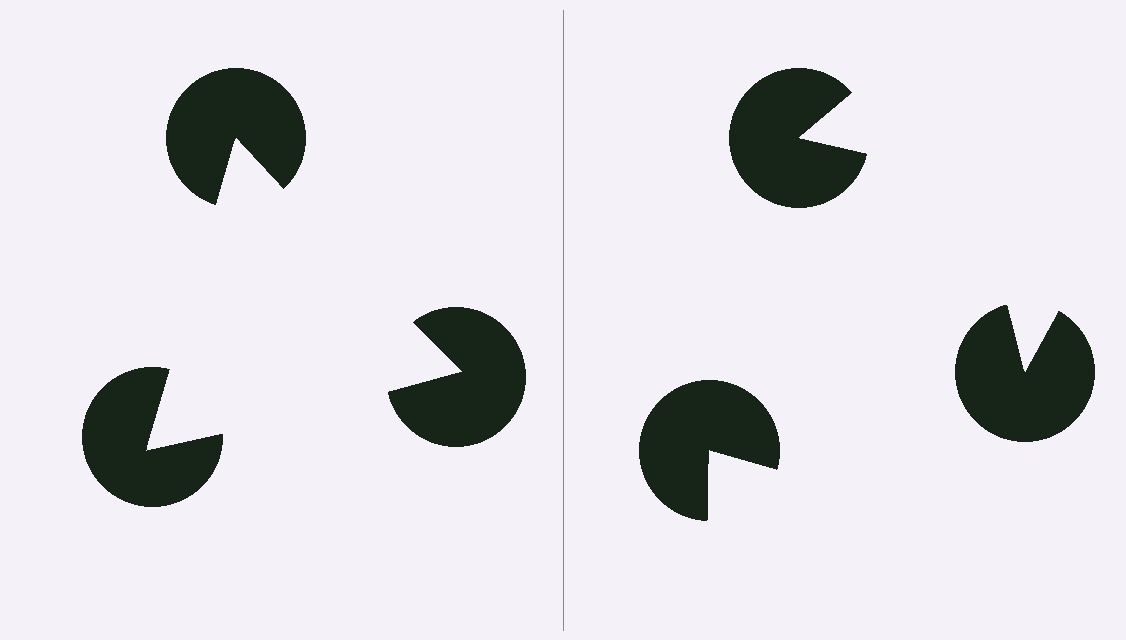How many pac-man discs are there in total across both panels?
6 — 3 on each side.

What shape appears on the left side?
An illusory triangle.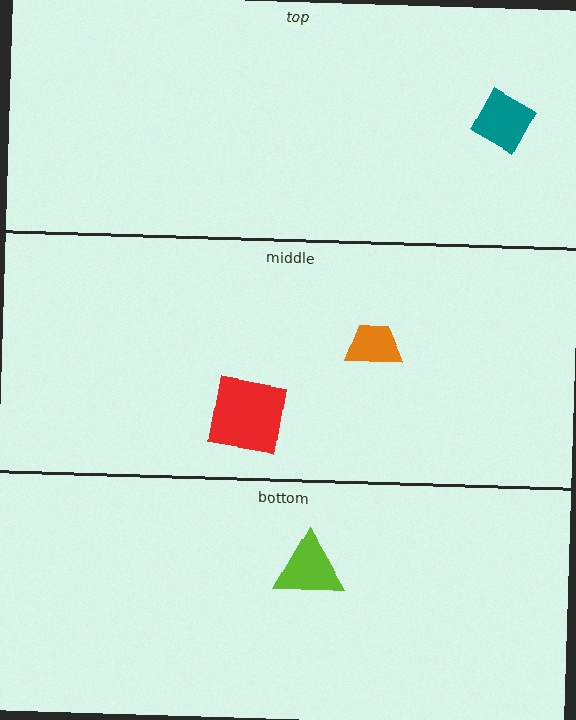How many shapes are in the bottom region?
1.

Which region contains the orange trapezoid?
The middle region.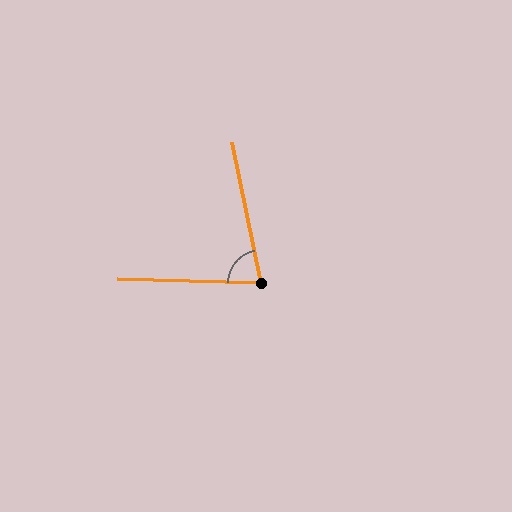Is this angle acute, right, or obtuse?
It is acute.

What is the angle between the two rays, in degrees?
Approximately 77 degrees.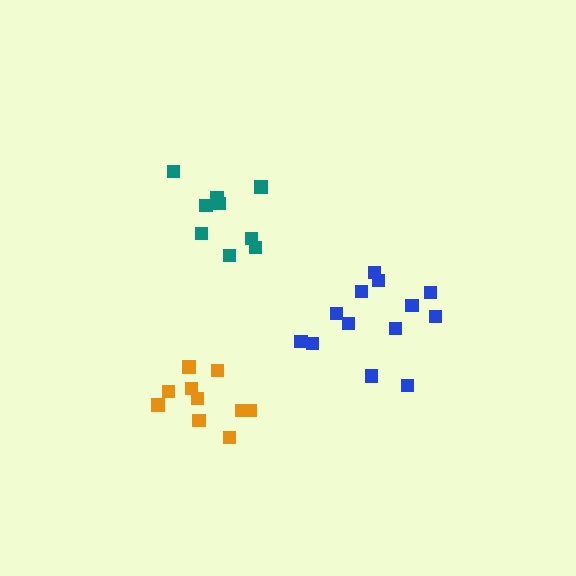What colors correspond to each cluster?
The clusters are colored: blue, teal, orange.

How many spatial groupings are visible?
There are 3 spatial groupings.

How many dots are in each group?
Group 1: 13 dots, Group 2: 9 dots, Group 3: 10 dots (32 total).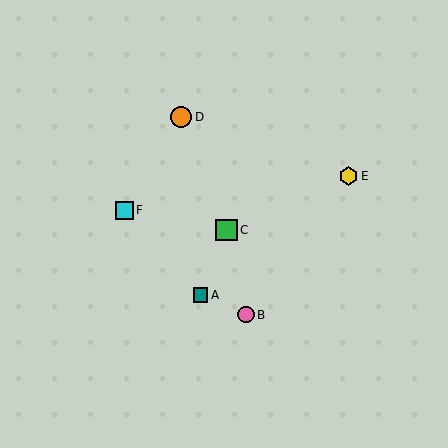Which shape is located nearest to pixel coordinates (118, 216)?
The cyan square (labeled F) at (124, 210) is nearest to that location.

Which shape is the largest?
The orange circle (labeled D) is the largest.